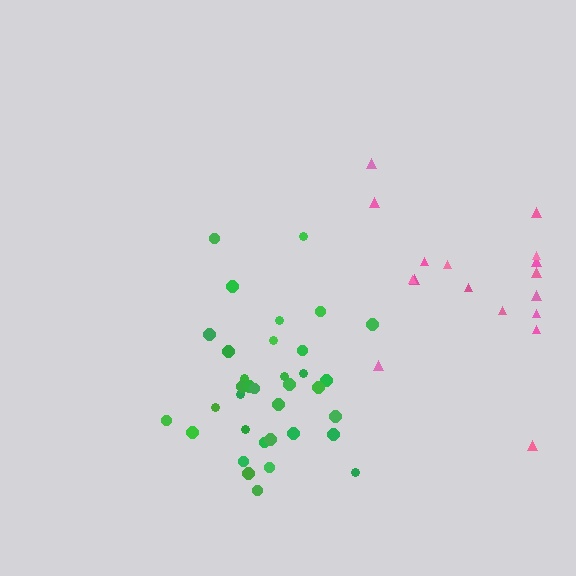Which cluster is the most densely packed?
Green.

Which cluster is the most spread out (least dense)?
Pink.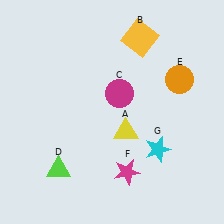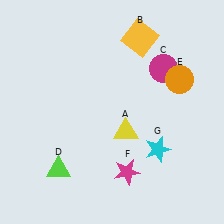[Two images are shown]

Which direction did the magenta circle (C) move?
The magenta circle (C) moved right.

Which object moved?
The magenta circle (C) moved right.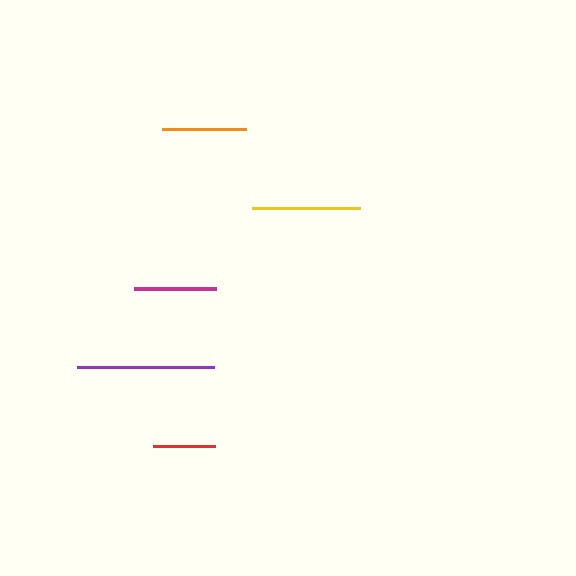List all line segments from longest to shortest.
From longest to shortest: purple, yellow, orange, magenta, red.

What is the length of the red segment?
The red segment is approximately 62 pixels long.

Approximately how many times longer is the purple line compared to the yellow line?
The purple line is approximately 1.3 times the length of the yellow line.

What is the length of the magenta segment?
The magenta segment is approximately 82 pixels long.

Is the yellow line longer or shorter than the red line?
The yellow line is longer than the red line.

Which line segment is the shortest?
The red line is the shortest at approximately 62 pixels.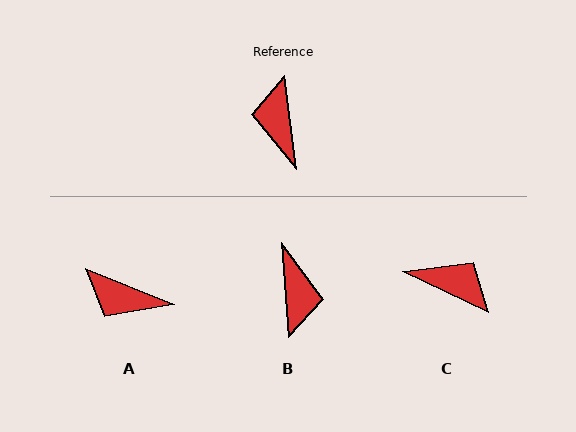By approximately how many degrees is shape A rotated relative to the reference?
Approximately 61 degrees counter-clockwise.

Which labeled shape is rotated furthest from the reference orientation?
B, about 177 degrees away.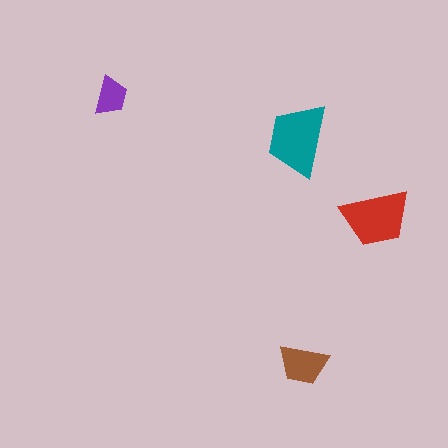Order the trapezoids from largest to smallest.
the teal one, the red one, the brown one, the purple one.